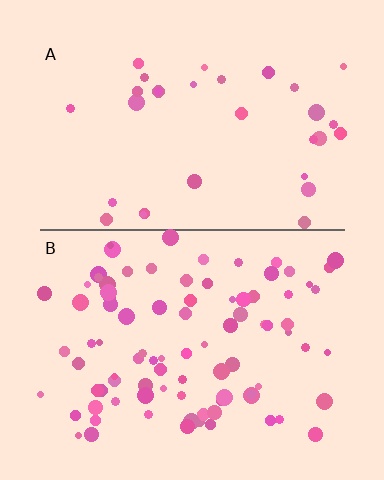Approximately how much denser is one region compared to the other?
Approximately 2.9× — region B over region A.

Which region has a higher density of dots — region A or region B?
B (the bottom).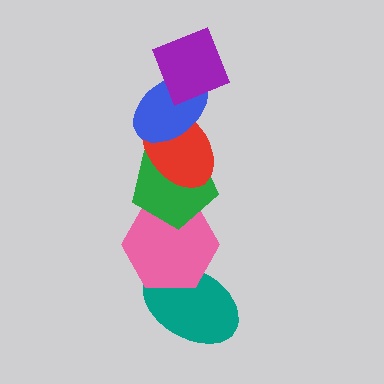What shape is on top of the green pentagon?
The red ellipse is on top of the green pentagon.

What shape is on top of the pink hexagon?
The green pentagon is on top of the pink hexagon.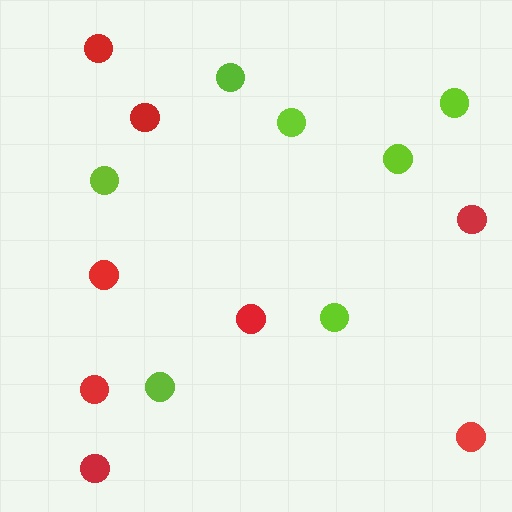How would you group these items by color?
There are 2 groups: one group of lime circles (7) and one group of red circles (8).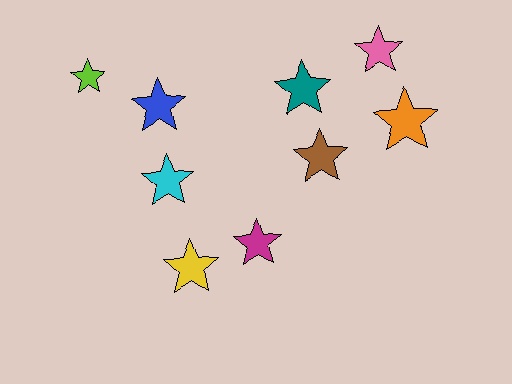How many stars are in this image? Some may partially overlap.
There are 9 stars.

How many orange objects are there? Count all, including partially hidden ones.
There is 1 orange object.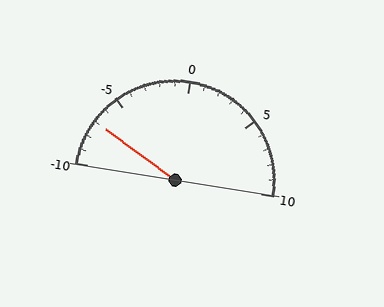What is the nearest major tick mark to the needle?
The nearest major tick mark is -5.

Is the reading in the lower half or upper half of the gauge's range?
The reading is in the lower half of the range (-10 to 10).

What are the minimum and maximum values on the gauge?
The gauge ranges from -10 to 10.